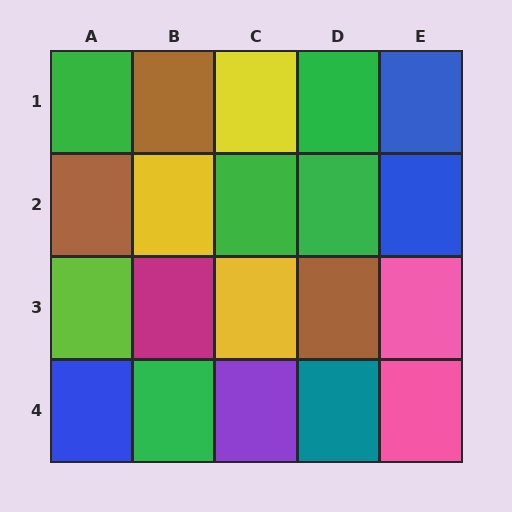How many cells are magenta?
1 cell is magenta.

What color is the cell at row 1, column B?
Brown.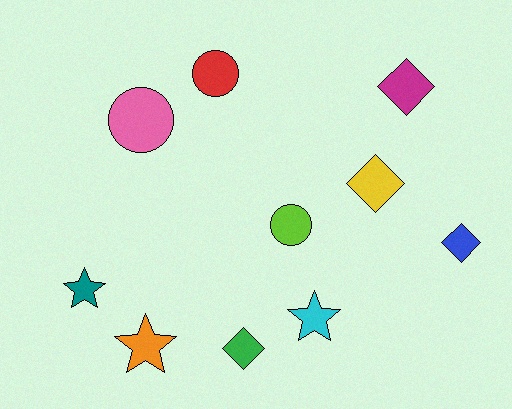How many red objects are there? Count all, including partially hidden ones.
There is 1 red object.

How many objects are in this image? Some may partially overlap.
There are 10 objects.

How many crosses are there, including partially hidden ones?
There are no crosses.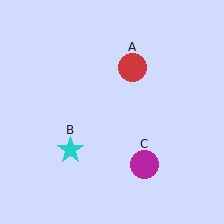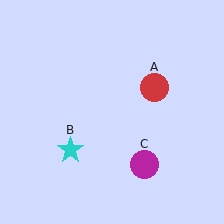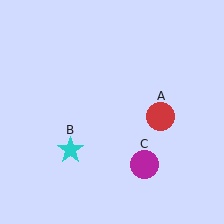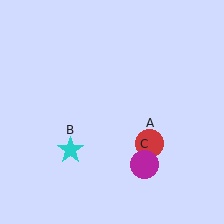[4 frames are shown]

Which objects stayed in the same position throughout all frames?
Cyan star (object B) and magenta circle (object C) remained stationary.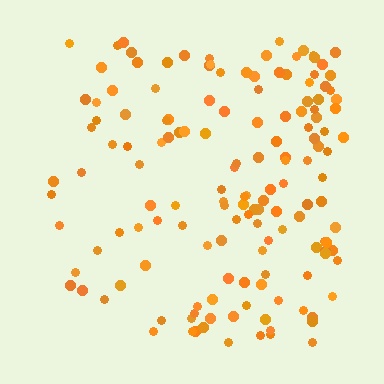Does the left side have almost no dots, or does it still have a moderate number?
Still a moderate number, just noticeably fewer than the right.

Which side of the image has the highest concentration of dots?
The right.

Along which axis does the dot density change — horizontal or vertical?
Horizontal.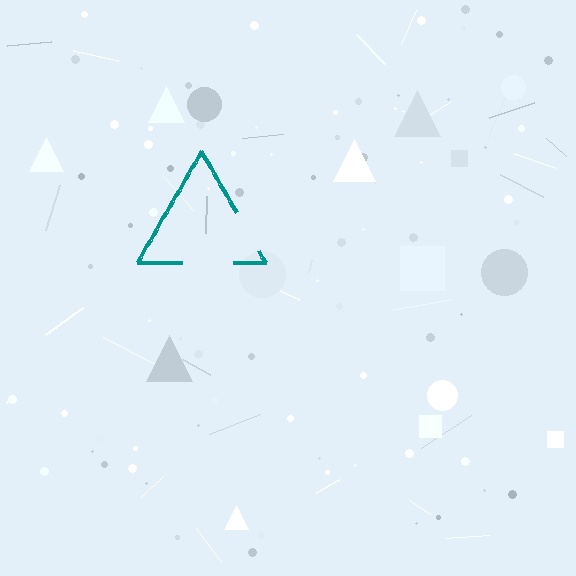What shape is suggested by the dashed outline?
The dashed outline suggests a triangle.